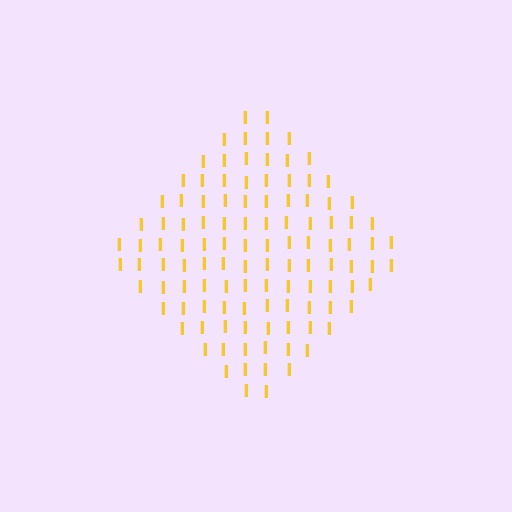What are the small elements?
The small elements are letter I's.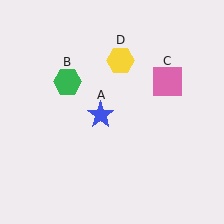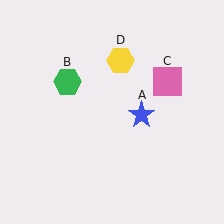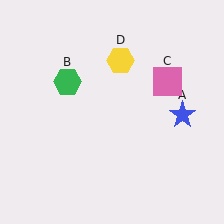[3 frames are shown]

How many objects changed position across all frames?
1 object changed position: blue star (object A).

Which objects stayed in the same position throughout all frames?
Green hexagon (object B) and pink square (object C) and yellow hexagon (object D) remained stationary.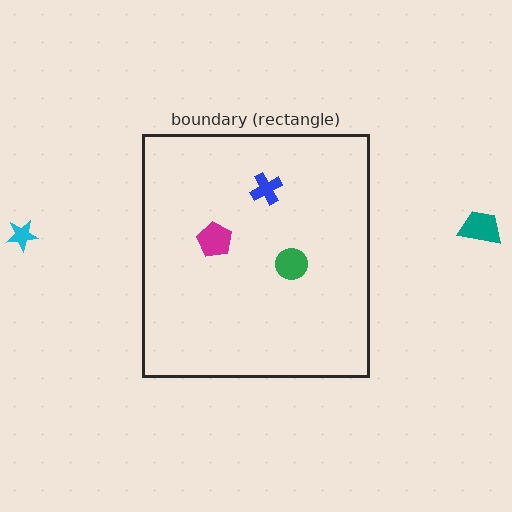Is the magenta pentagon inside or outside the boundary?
Inside.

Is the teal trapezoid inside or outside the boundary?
Outside.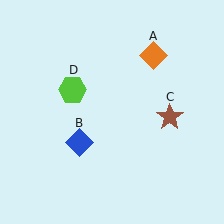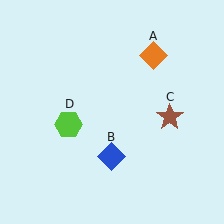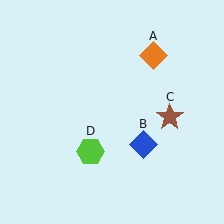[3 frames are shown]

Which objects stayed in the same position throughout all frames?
Orange diamond (object A) and brown star (object C) remained stationary.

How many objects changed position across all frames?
2 objects changed position: blue diamond (object B), lime hexagon (object D).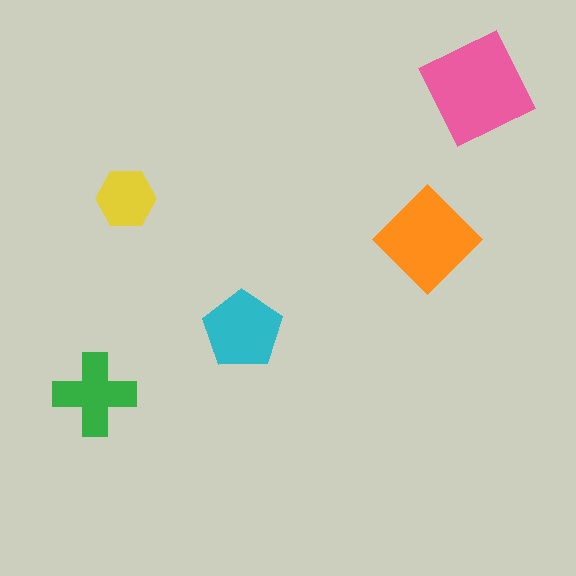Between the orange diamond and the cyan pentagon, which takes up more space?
The orange diamond.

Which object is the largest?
The pink square.